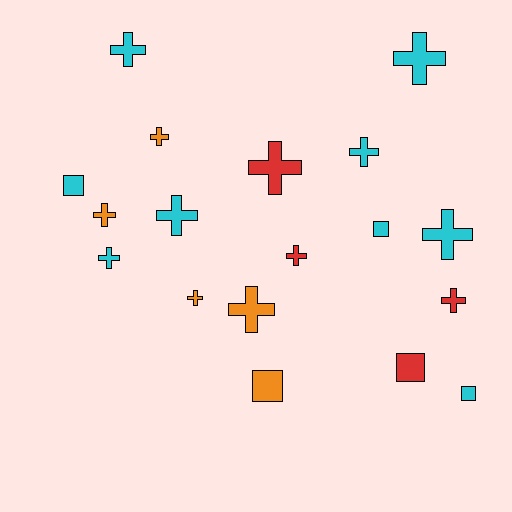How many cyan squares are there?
There are 3 cyan squares.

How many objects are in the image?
There are 18 objects.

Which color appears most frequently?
Cyan, with 9 objects.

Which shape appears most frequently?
Cross, with 13 objects.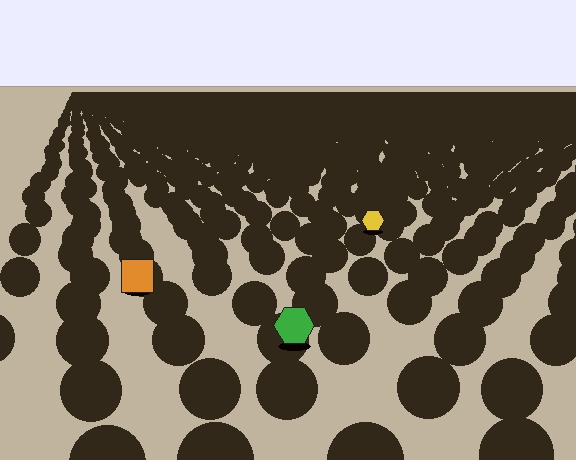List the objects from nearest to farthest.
From nearest to farthest: the green hexagon, the orange square, the yellow hexagon.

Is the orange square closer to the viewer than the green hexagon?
No. The green hexagon is closer — you can tell from the texture gradient: the ground texture is coarser near it.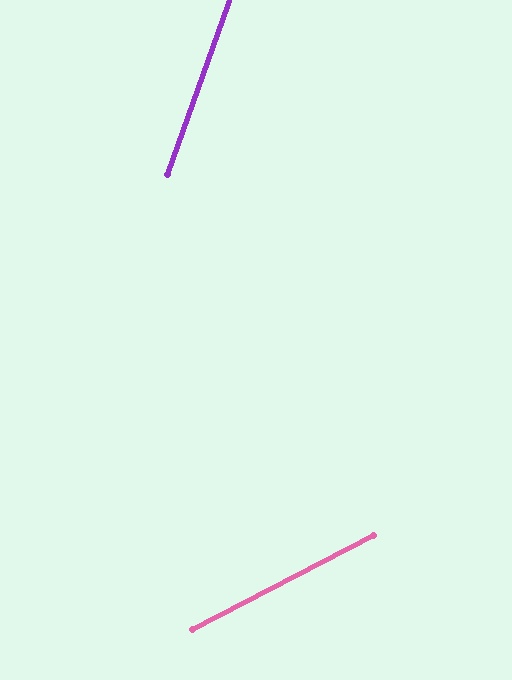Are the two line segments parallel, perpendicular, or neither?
Neither parallel nor perpendicular — they differ by about 43°.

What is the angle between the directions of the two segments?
Approximately 43 degrees.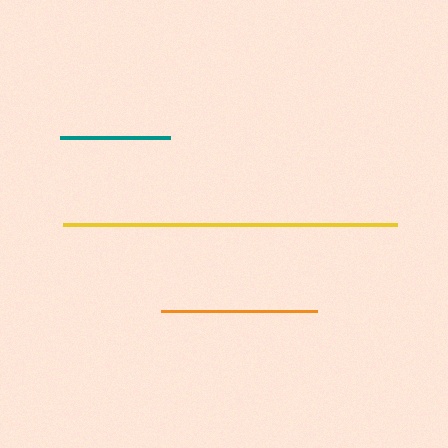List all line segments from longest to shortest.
From longest to shortest: yellow, orange, teal.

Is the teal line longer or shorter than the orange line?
The orange line is longer than the teal line.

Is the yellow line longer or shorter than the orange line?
The yellow line is longer than the orange line.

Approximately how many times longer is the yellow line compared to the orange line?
The yellow line is approximately 2.1 times the length of the orange line.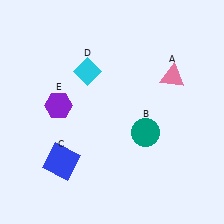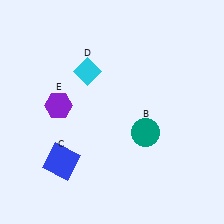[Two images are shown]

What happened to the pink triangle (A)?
The pink triangle (A) was removed in Image 2. It was in the top-right area of Image 1.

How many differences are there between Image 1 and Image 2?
There is 1 difference between the two images.